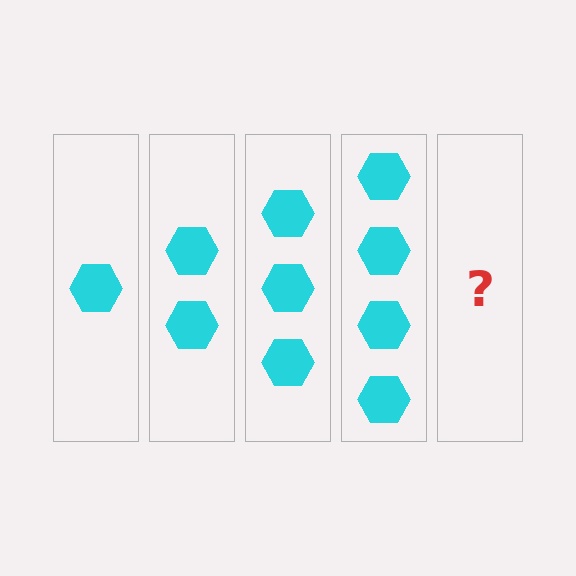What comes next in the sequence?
The next element should be 5 hexagons.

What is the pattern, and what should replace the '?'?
The pattern is that each step adds one more hexagon. The '?' should be 5 hexagons.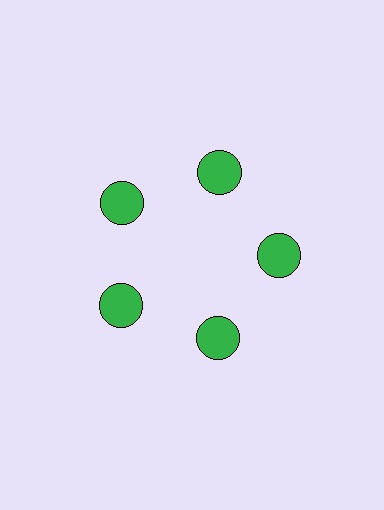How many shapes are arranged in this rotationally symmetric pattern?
There are 5 shapes, arranged in 5 groups of 1.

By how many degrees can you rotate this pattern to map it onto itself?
The pattern maps onto itself every 72 degrees of rotation.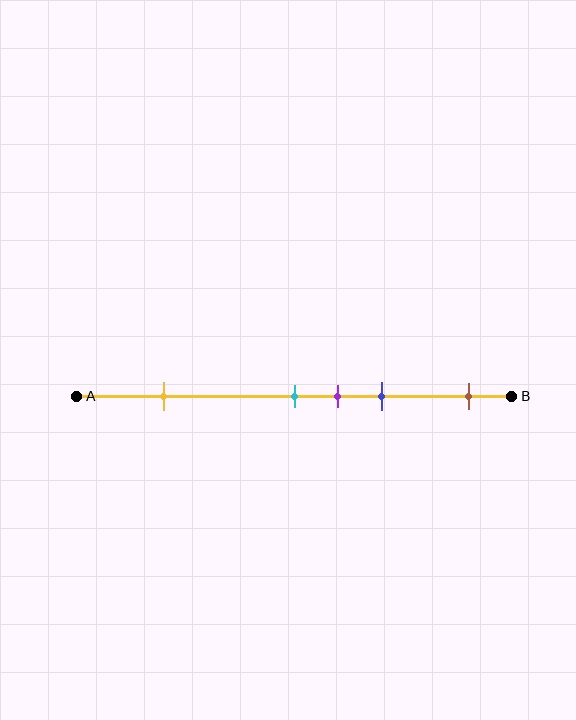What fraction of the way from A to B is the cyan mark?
The cyan mark is approximately 50% (0.5) of the way from A to B.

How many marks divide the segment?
There are 5 marks dividing the segment.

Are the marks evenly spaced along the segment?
No, the marks are not evenly spaced.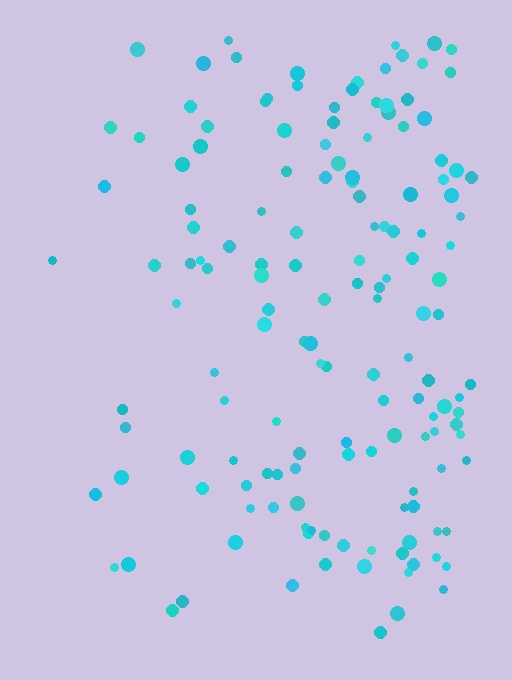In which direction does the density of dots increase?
From left to right, with the right side densest.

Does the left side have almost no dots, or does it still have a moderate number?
Still a moderate number, just noticeably fewer than the right.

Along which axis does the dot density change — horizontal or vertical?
Horizontal.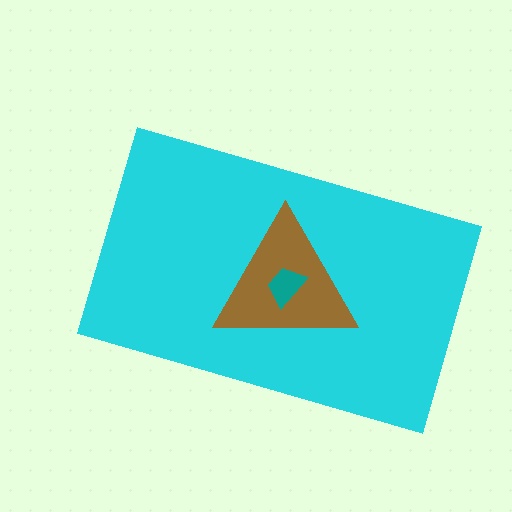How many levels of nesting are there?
3.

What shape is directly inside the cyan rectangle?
The brown triangle.